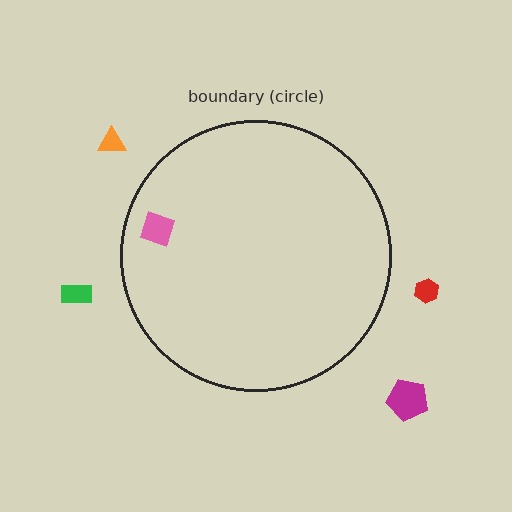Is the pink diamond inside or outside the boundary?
Inside.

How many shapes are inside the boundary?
1 inside, 4 outside.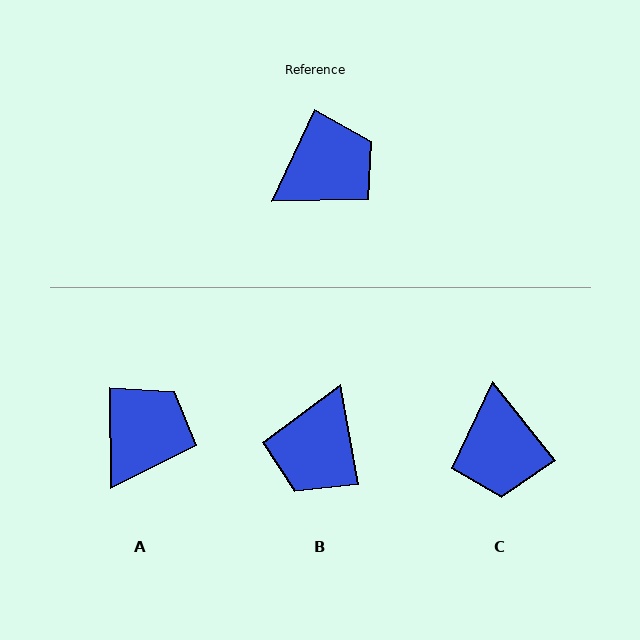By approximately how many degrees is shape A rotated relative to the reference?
Approximately 26 degrees counter-clockwise.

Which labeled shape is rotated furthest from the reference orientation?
B, about 144 degrees away.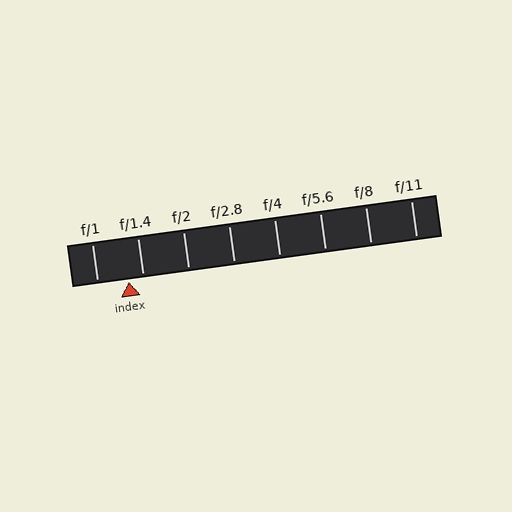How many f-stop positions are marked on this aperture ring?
There are 8 f-stop positions marked.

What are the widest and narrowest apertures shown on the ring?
The widest aperture shown is f/1 and the narrowest is f/11.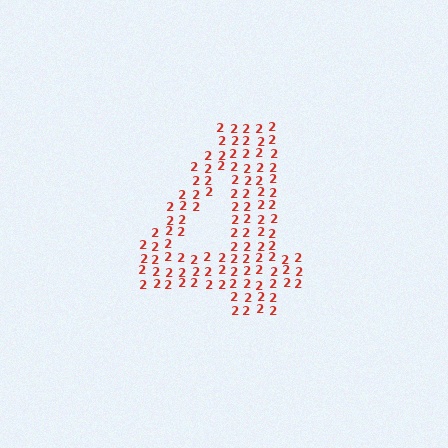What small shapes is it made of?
It is made of small digit 2's.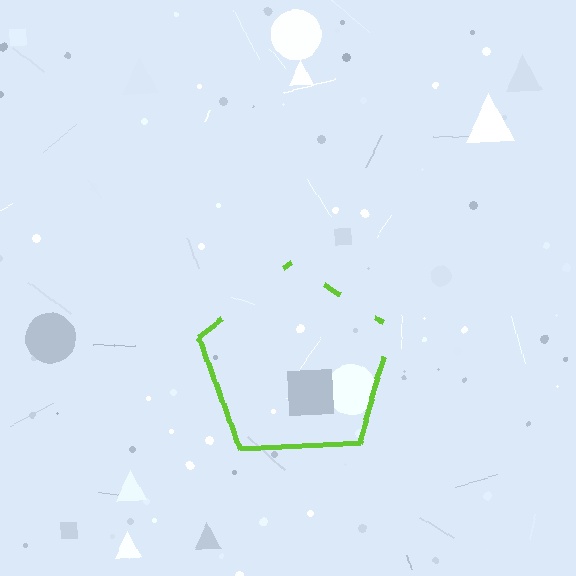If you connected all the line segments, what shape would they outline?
They would outline a pentagon.